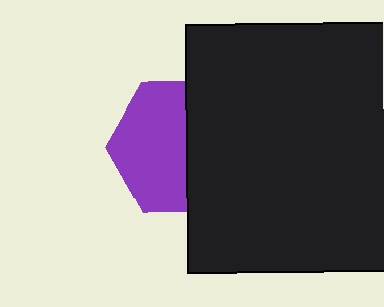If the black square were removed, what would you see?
You would see the complete purple hexagon.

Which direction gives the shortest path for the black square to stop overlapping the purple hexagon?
Moving right gives the shortest separation.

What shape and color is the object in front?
The object in front is a black square.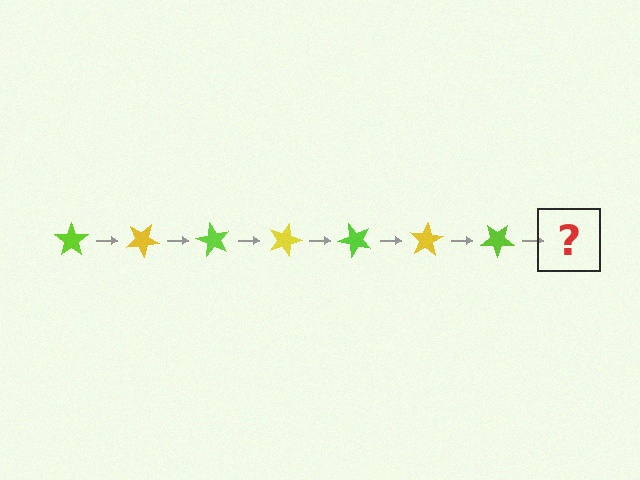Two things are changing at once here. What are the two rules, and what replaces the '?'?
The two rules are that it rotates 30 degrees each step and the color cycles through lime and yellow. The '?' should be a yellow star, rotated 210 degrees from the start.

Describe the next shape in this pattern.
It should be a yellow star, rotated 210 degrees from the start.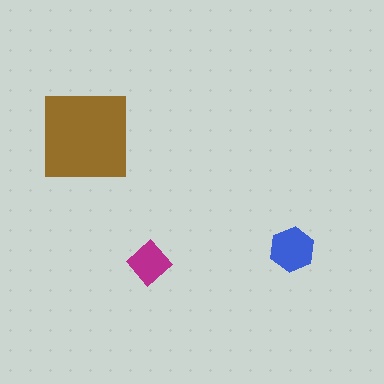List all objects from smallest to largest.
The magenta diamond, the blue hexagon, the brown square.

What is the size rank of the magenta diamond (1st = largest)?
3rd.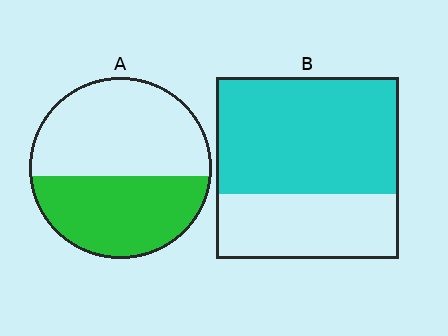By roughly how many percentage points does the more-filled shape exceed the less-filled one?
By roughly 20 percentage points (B over A).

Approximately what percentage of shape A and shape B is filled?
A is approximately 45% and B is approximately 65%.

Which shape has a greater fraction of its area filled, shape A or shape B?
Shape B.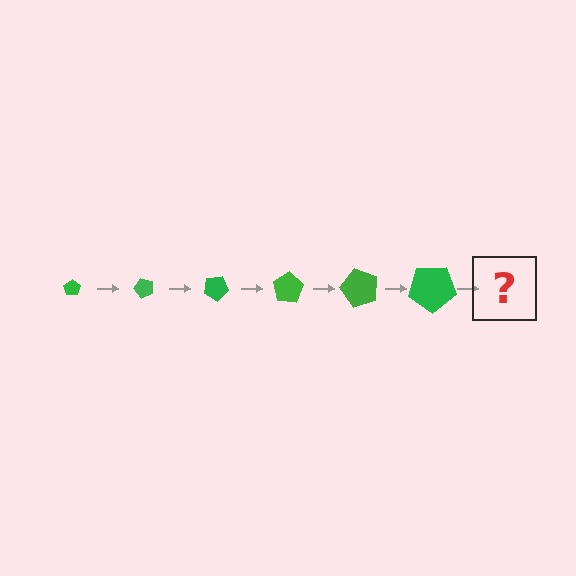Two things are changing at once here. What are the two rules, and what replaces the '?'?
The two rules are that the pentagon grows larger each step and it rotates 50 degrees each step. The '?' should be a pentagon, larger than the previous one and rotated 300 degrees from the start.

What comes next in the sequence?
The next element should be a pentagon, larger than the previous one and rotated 300 degrees from the start.